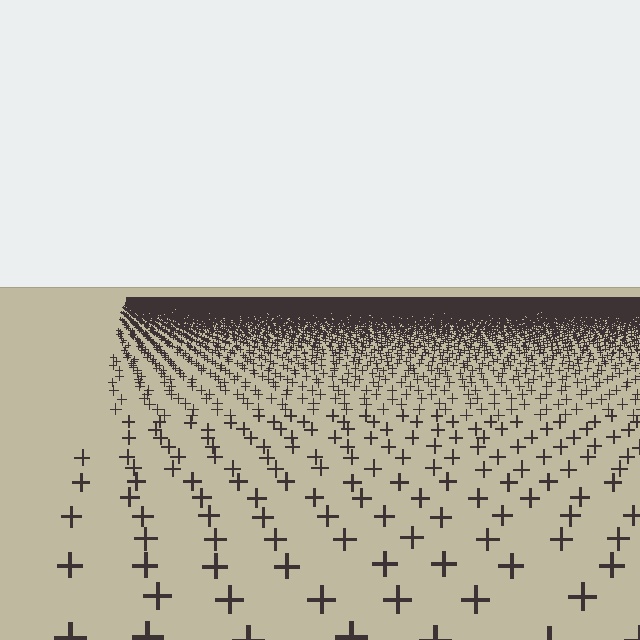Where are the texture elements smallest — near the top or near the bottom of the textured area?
Near the top.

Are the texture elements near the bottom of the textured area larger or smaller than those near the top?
Larger. Near the bottom, elements are closer to the viewer and appear at a bigger on-screen size.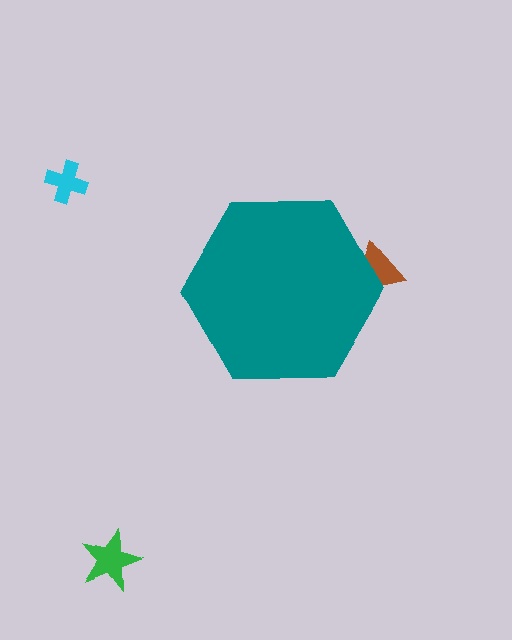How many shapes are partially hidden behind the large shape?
1 shape is partially hidden.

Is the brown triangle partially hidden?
Yes, the brown triangle is partially hidden behind the teal hexagon.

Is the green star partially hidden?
No, the green star is fully visible.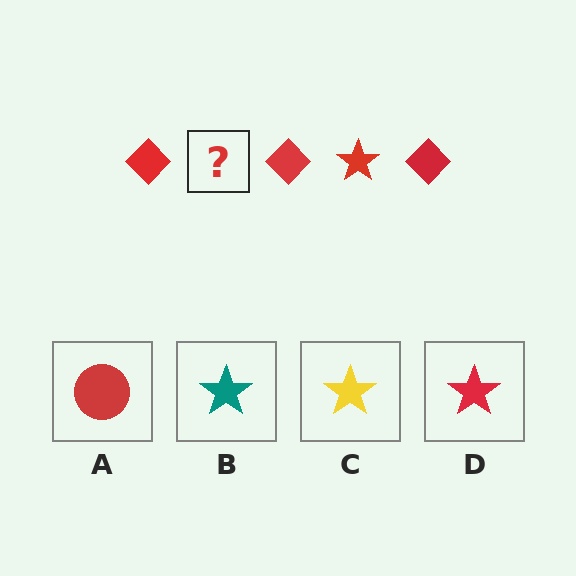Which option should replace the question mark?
Option D.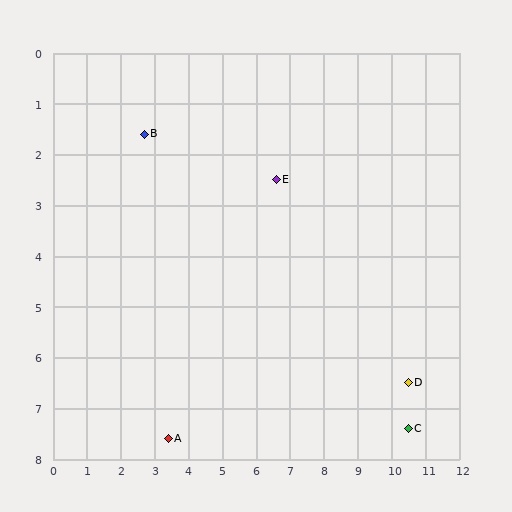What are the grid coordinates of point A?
Point A is at approximately (3.4, 7.6).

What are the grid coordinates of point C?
Point C is at approximately (10.5, 7.4).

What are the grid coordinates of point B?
Point B is at approximately (2.7, 1.6).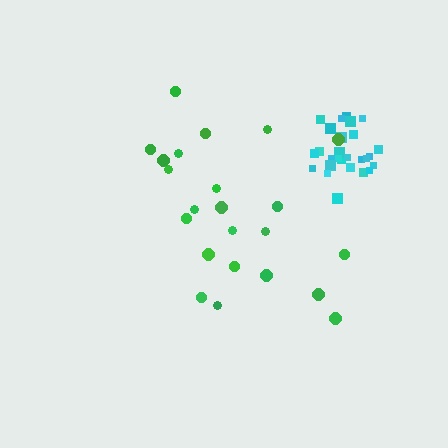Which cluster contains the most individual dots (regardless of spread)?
Cyan (27).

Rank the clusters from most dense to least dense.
cyan, green.